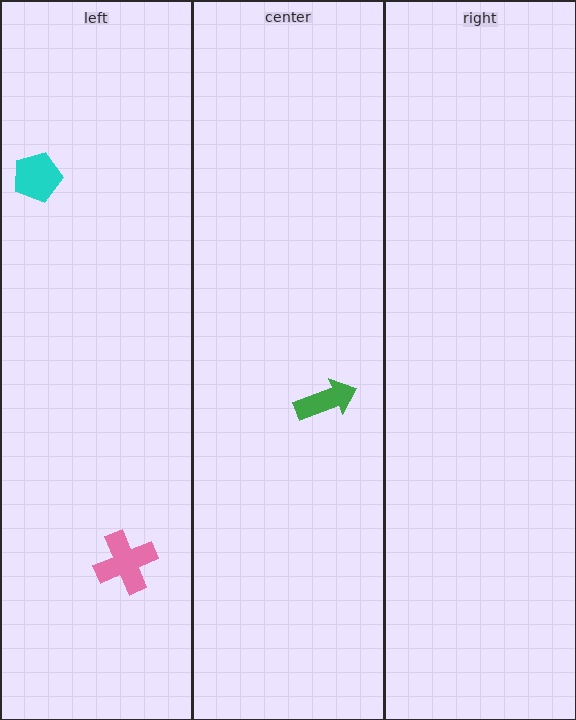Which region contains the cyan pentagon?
The left region.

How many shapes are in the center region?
1.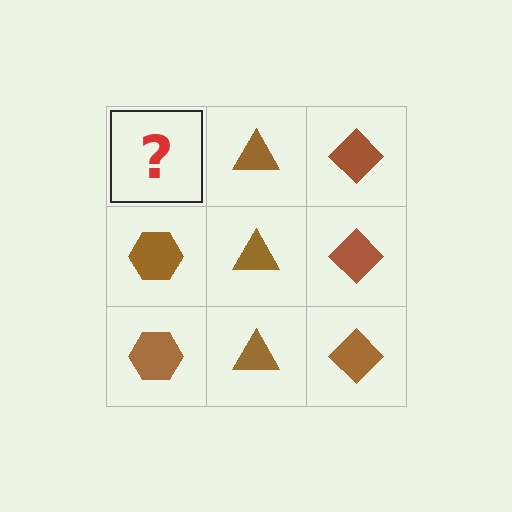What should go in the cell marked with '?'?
The missing cell should contain a brown hexagon.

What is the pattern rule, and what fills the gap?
The rule is that each column has a consistent shape. The gap should be filled with a brown hexagon.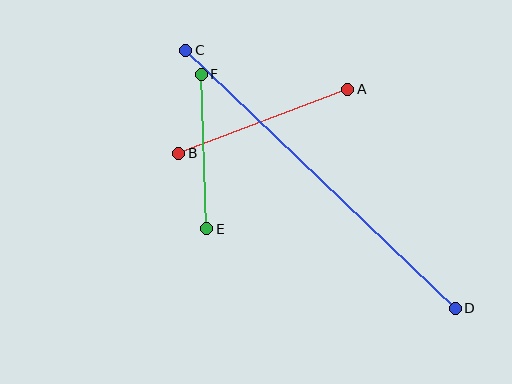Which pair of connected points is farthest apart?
Points C and D are farthest apart.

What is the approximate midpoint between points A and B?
The midpoint is at approximately (263, 121) pixels.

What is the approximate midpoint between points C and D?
The midpoint is at approximately (320, 179) pixels.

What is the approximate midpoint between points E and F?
The midpoint is at approximately (204, 151) pixels.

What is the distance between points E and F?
The distance is approximately 154 pixels.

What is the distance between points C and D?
The distance is approximately 373 pixels.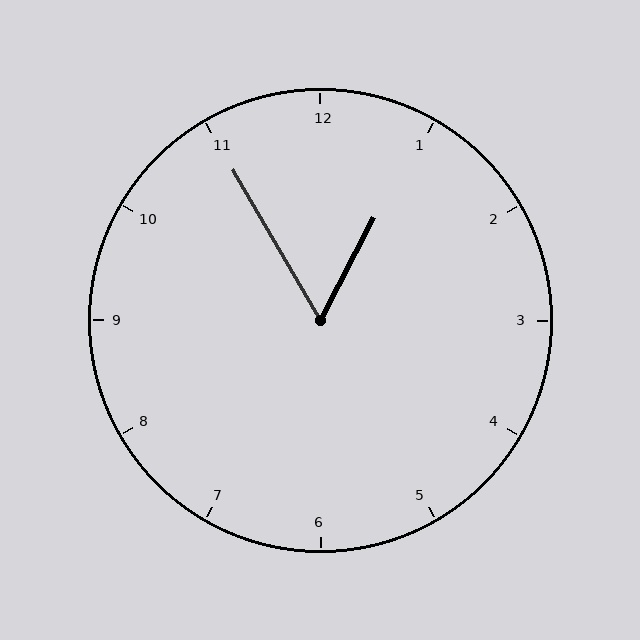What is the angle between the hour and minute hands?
Approximately 58 degrees.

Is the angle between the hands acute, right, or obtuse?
It is acute.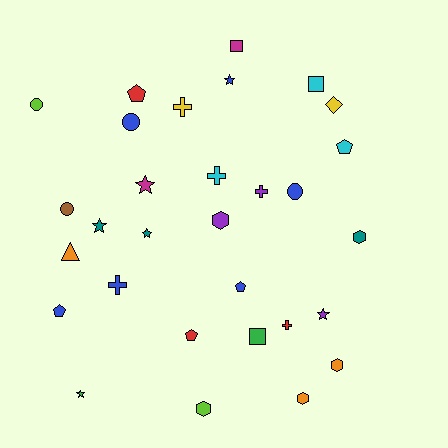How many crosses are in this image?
There are 5 crosses.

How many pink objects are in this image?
There are no pink objects.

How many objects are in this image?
There are 30 objects.